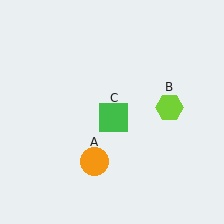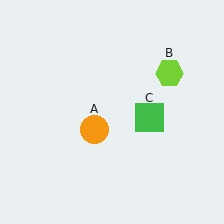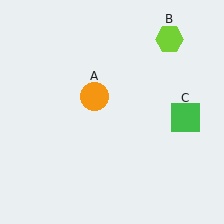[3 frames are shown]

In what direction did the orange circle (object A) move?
The orange circle (object A) moved up.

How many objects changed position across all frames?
3 objects changed position: orange circle (object A), lime hexagon (object B), green square (object C).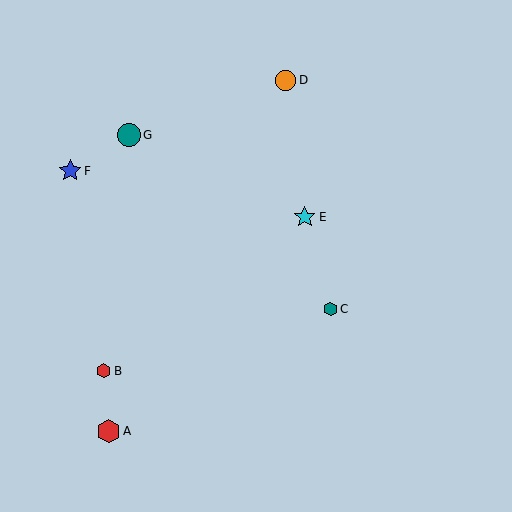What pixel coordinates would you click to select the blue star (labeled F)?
Click at (70, 171) to select the blue star F.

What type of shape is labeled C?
Shape C is a teal hexagon.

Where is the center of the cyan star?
The center of the cyan star is at (305, 217).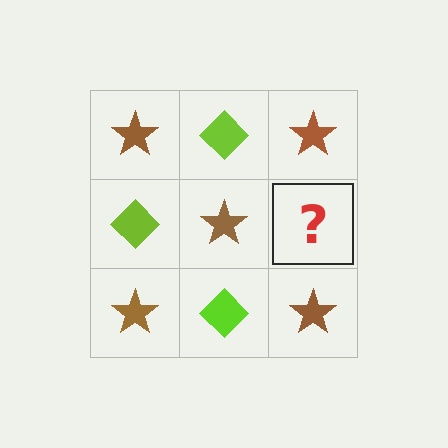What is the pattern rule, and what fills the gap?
The rule is that it alternates brown star and lime diamond in a checkerboard pattern. The gap should be filled with a lime diamond.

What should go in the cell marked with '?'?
The missing cell should contain a lime diamond.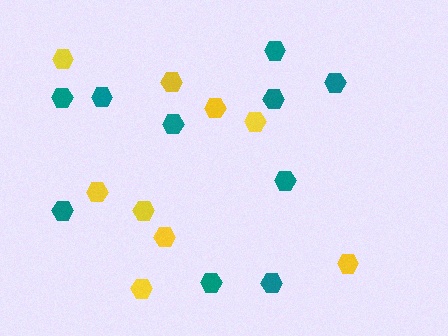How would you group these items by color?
There are 2 groups: one group of teal hexagons (10) and one group of yellow hexagons (9).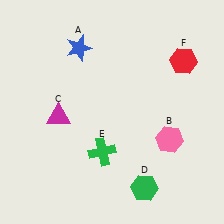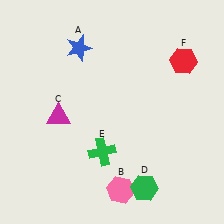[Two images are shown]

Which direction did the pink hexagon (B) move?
The pink hexagon (B) moved down.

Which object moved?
The pink hexagon (B) moved down.